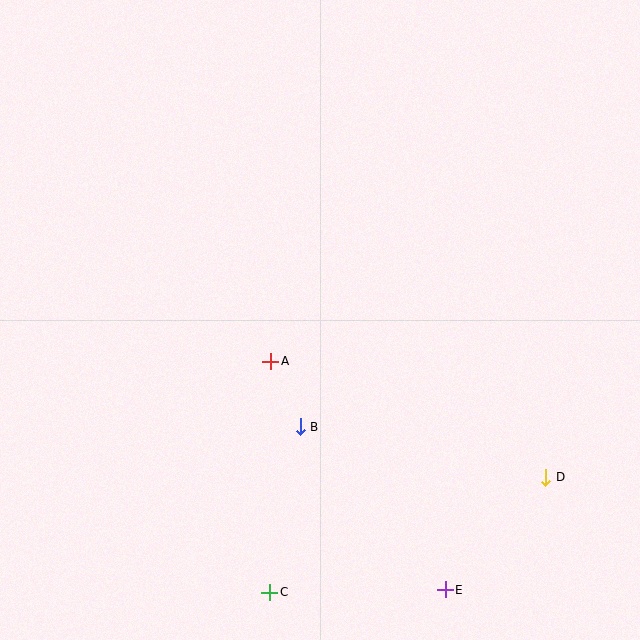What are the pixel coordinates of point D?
Point D is at (546, 477).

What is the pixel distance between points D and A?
The distance between D and A is 299 pixels.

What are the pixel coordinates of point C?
Point C is at (270, 592).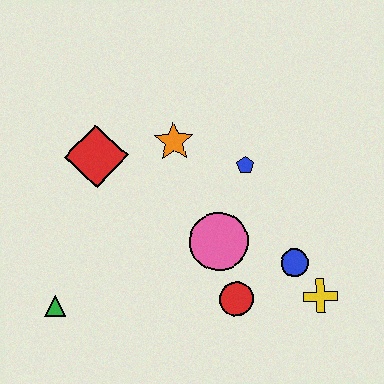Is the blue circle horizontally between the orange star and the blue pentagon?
No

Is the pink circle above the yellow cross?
Yes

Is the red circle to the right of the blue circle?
No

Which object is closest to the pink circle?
The red circle is closest to the pink circle.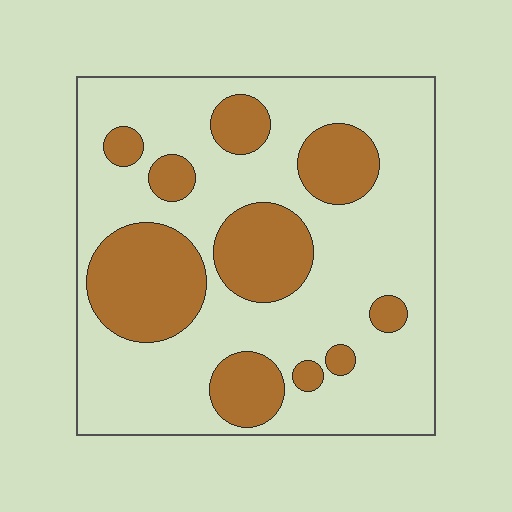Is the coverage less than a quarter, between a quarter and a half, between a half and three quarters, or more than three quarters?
Between a quarter and a half.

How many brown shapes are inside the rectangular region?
10.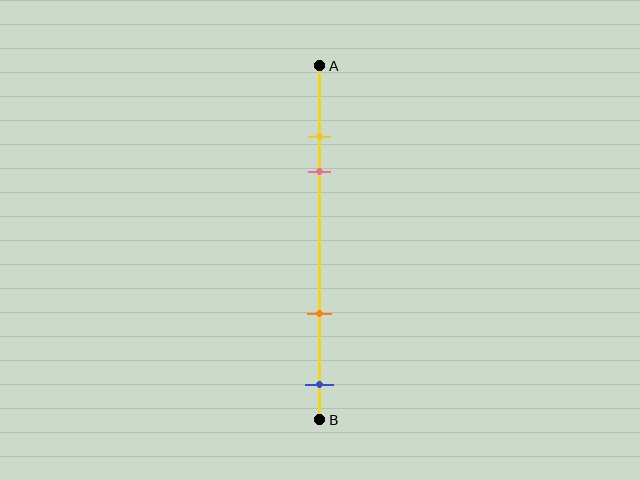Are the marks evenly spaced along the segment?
No, the marks are not evenly spaced.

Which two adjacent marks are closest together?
The yellow and pink marks are the closest adjacent pair.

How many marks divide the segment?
There are 4 marks dividing the segment.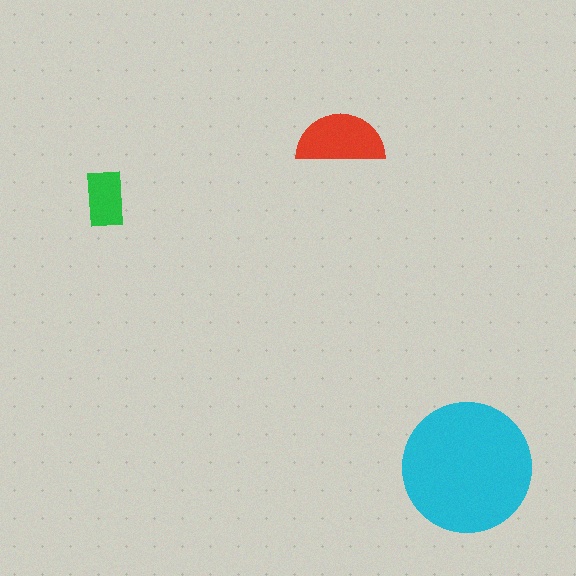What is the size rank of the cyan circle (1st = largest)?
1st.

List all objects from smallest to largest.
The green rectangle, the red semicircle, the cyan circle.